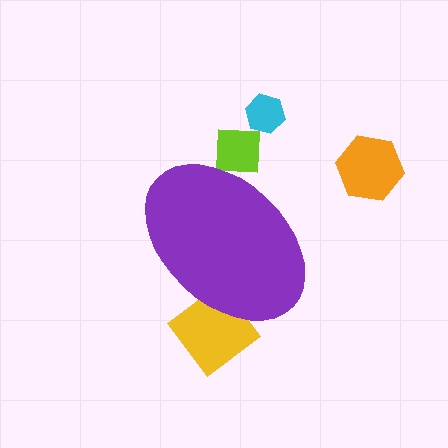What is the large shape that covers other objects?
A purple ellipse.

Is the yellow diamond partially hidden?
Yes, the yellow diamond is partially hidden behind the purple ellipse.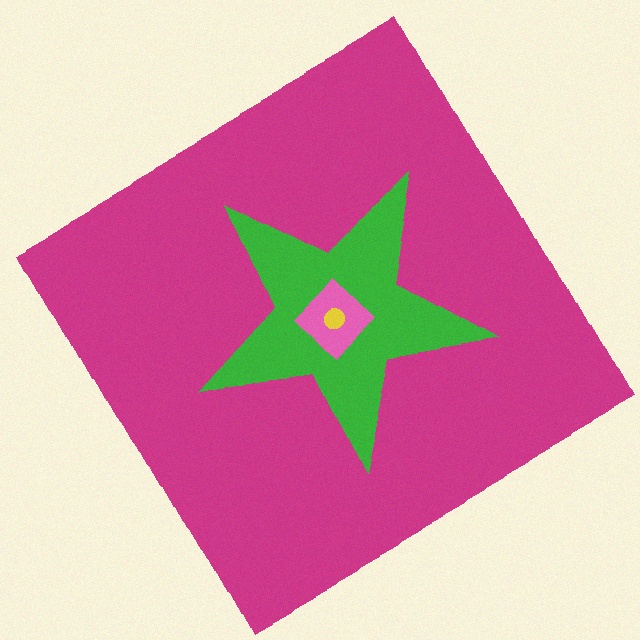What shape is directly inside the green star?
The pink diamond.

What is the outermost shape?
The magenta square.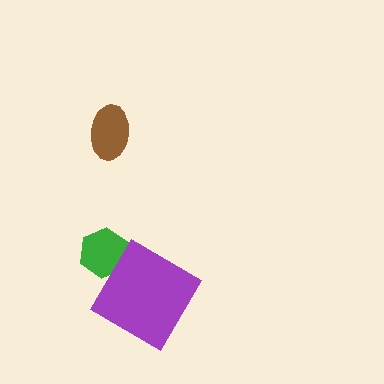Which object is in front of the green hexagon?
The purple diamond is in front of the green hexagon.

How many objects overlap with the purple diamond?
1 object overlaps with the purple diamond.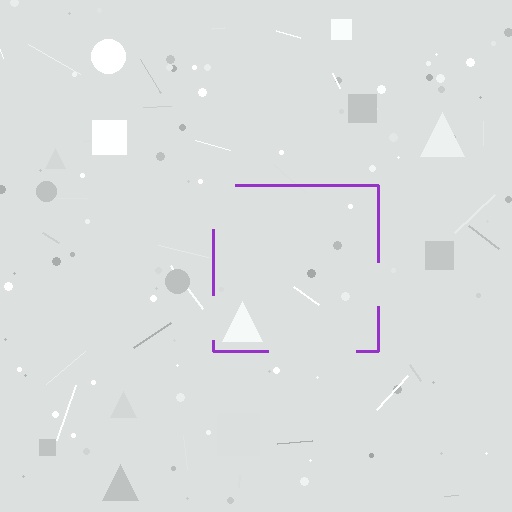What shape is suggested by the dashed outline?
The dashed outline suggests a square.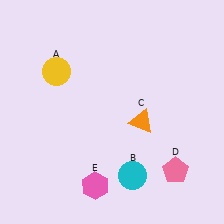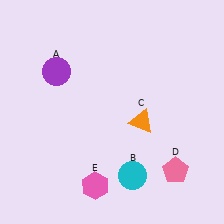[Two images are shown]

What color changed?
The circle (A) changed from yellow in Image 1 to purple in Image 2.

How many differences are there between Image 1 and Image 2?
There is 1 difference between the two images.